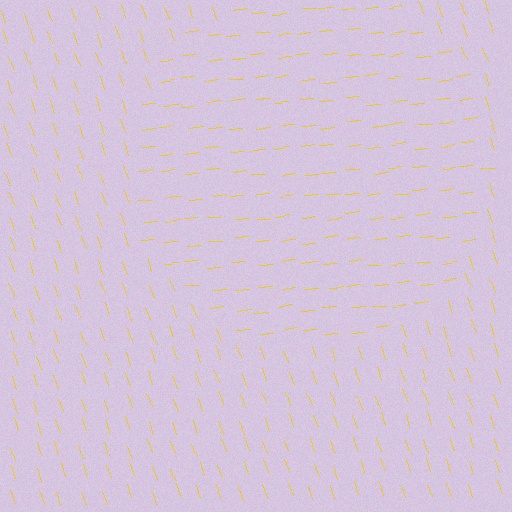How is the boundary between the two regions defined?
The boundary is defined purely by a change in line orientation (approximately 76 degrees difference). All lines are the same color and thickness.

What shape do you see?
I see a circle.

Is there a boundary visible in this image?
Yes, there is a texture boundary formed by a change in line orientation.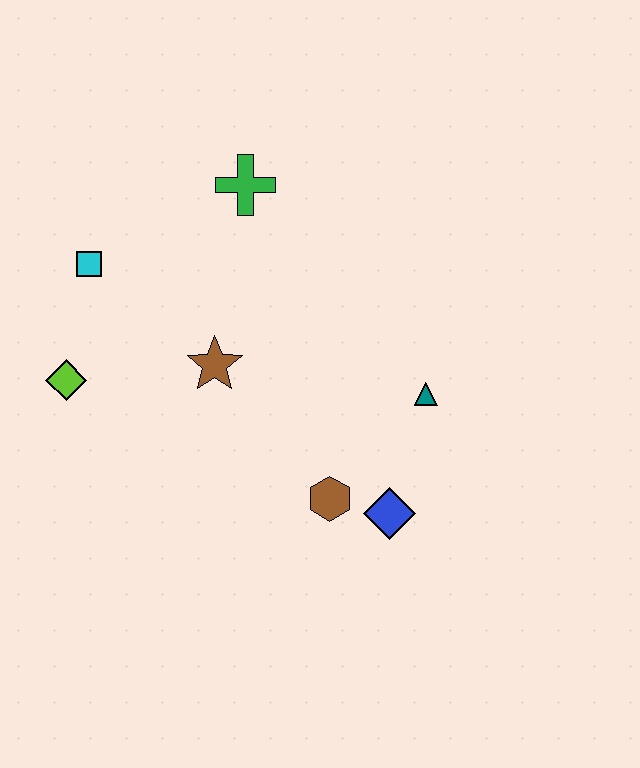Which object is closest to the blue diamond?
The brown hexagon is closest to the blue diamond.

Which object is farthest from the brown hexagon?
The cyan square is farthest from the brown hexagon.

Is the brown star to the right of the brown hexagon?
No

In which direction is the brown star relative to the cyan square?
The brown star is to the right of the cyan square.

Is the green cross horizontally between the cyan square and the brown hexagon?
Yes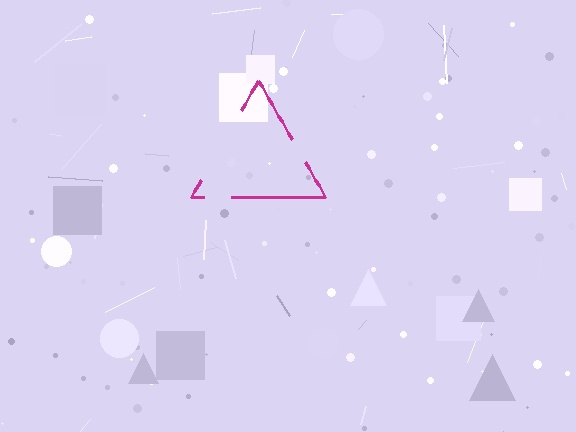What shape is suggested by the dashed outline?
The dashed outline suggests a triangle.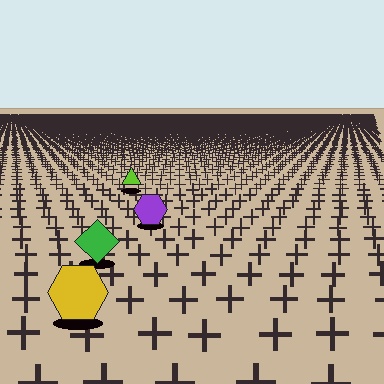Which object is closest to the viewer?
The yellow hexagon is closest. The texture marks near it are larger and more spread out.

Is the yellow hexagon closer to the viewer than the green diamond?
Yes. The yellow hexagon is closer — you can tell from the texture gradient: the ground texture is coarser near it.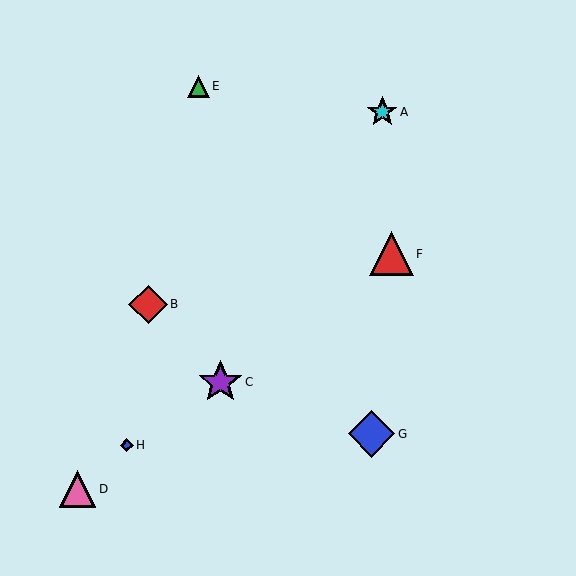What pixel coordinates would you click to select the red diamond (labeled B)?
Click at (148, 304) to select the red diamond B.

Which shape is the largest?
The blue diamond (labeled G) is the largest.